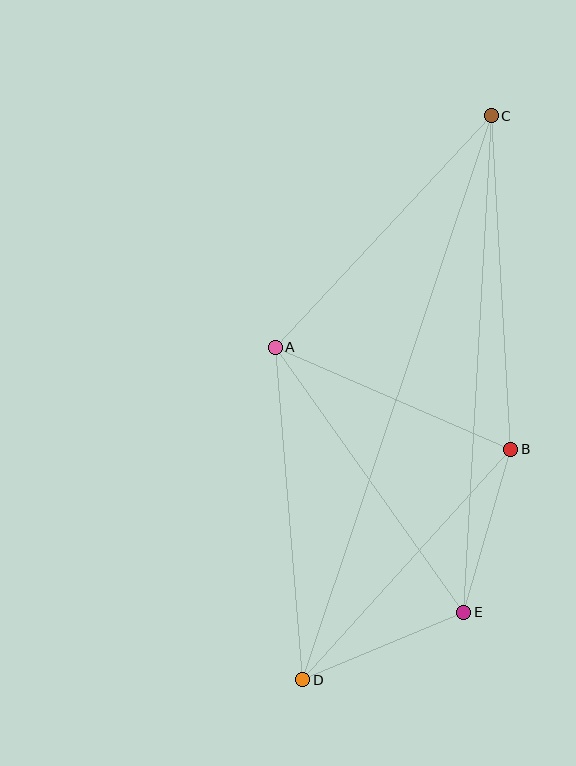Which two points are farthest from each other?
Points C and D are farthest from each other.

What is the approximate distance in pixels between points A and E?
The distance between A and E is approximately 325 pixels.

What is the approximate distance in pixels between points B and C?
The distance between B and C is approximately 334 pixels.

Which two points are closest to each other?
Points B and E are closest to each other.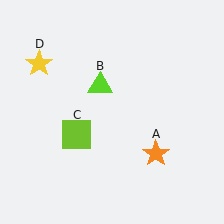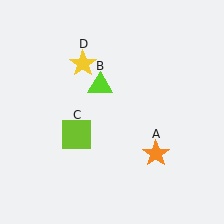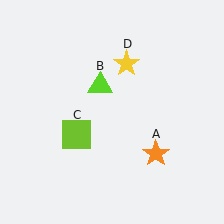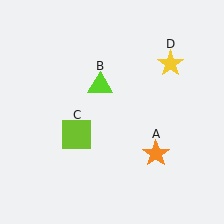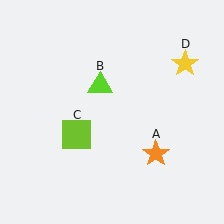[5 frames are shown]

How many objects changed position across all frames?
1 object changed position: yellow star (object D).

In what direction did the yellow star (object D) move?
The yellow star (object D) moved right.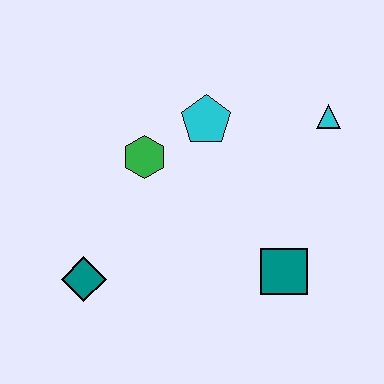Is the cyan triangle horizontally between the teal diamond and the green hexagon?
No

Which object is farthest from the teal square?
The teal diamond is farthest from the teal square.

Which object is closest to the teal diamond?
The green hexagon is closest to the teal diamond.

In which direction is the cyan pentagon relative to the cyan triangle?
The cyan pentagon is to the left of the cyan triangle.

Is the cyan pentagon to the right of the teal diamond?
Yes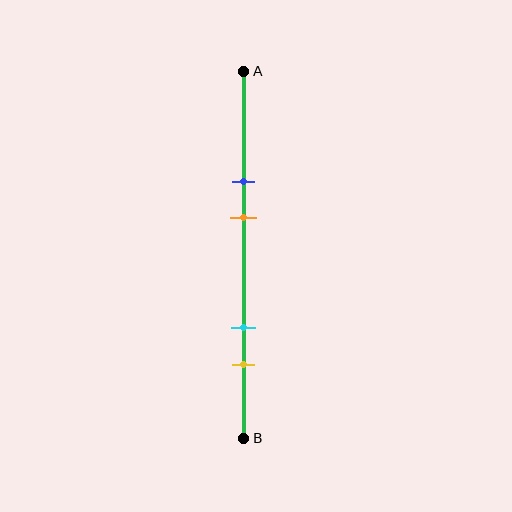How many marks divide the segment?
There are 4 marks dividing the segment.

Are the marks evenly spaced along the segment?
No, the marks are not evenly spaced.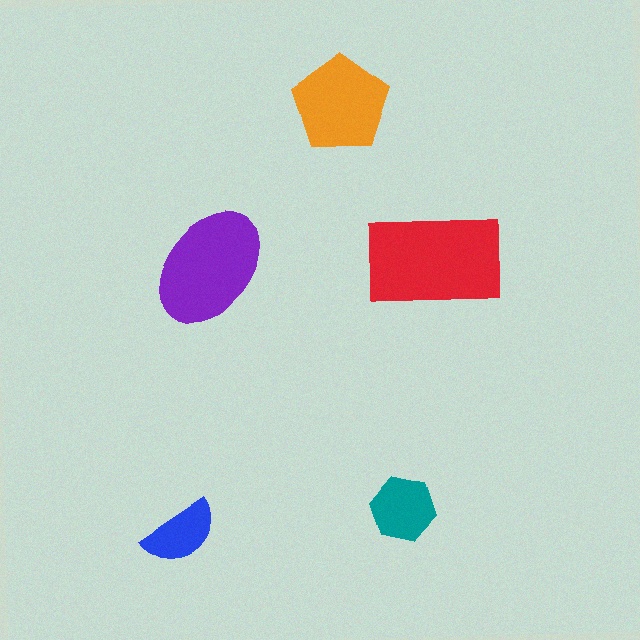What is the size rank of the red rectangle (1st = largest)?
1st.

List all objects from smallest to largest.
The blue semicircle, the teal hexagon, the orange pentagon, the purple ellipse, the red rectangle.